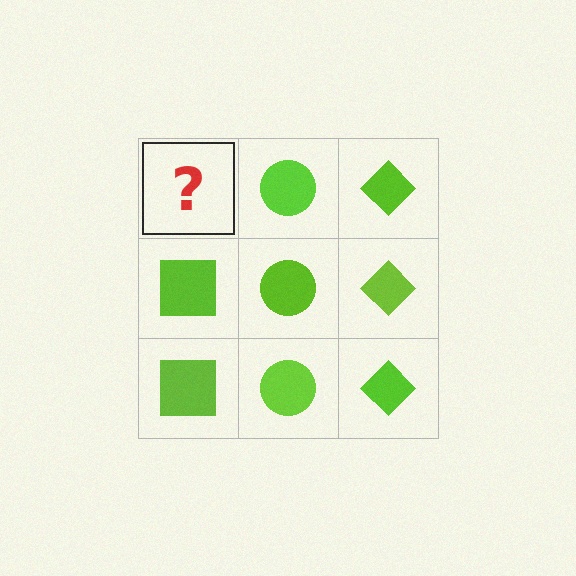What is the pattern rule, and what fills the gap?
The rule is that each column has a consistent shape. The gap should be filled with a lime square.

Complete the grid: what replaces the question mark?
The question mark should be replaced with a lime square.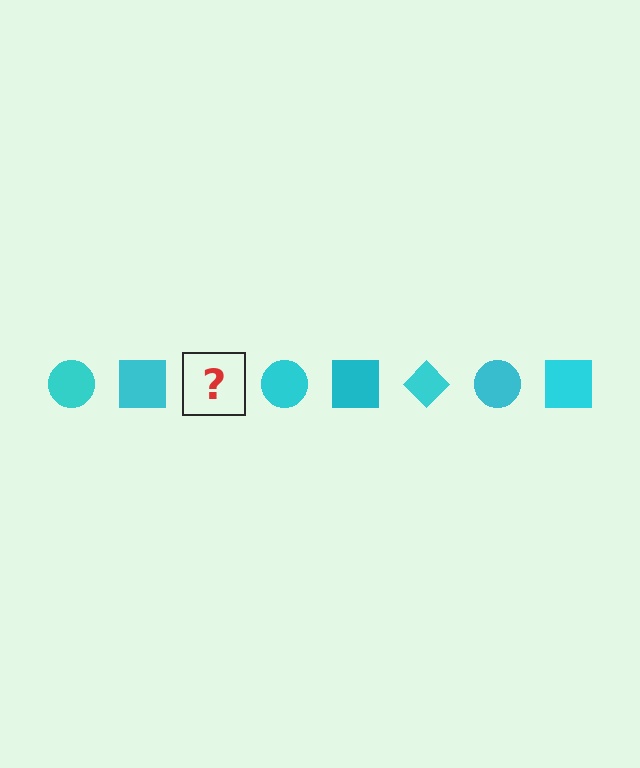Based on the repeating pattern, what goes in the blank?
The blank should be a cyan diamond.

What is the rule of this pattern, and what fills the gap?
The rule is that the pattern cycles through circle, square, diamond shapes in cyan. The gap should be filled with a cyan diamond.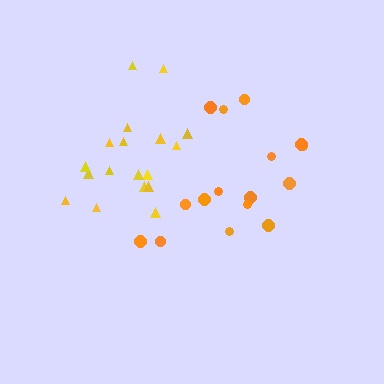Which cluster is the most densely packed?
Yellow.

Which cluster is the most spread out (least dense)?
Orange.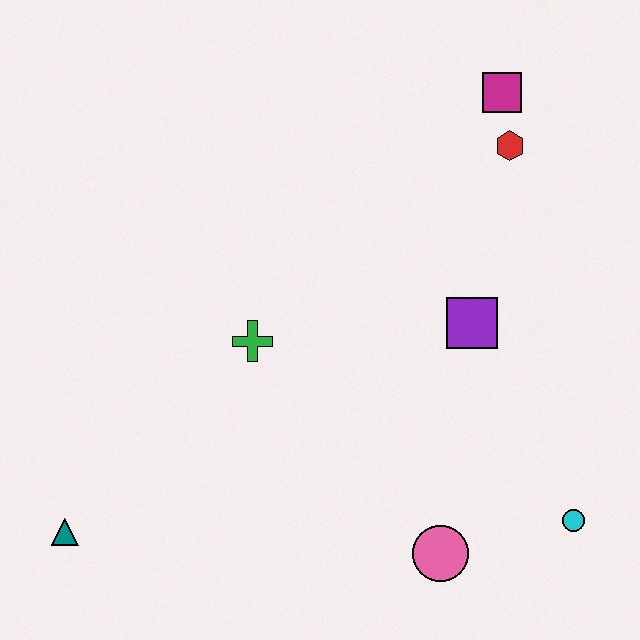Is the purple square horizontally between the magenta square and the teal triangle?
Yes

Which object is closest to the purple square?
The red hexagon is closest to the purple square.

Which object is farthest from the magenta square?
The teal triangle is farthest from the magenta square.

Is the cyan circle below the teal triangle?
No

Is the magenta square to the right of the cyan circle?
No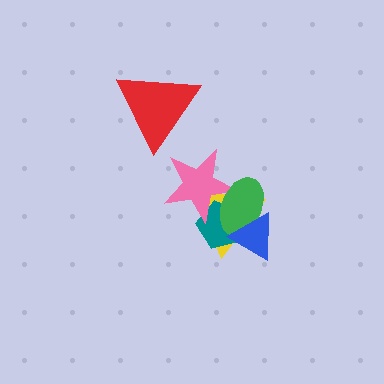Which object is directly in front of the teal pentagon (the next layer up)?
The pink star is directly in front of the teal pentagon.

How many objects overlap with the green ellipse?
4 objects overlap with the green ellipse.